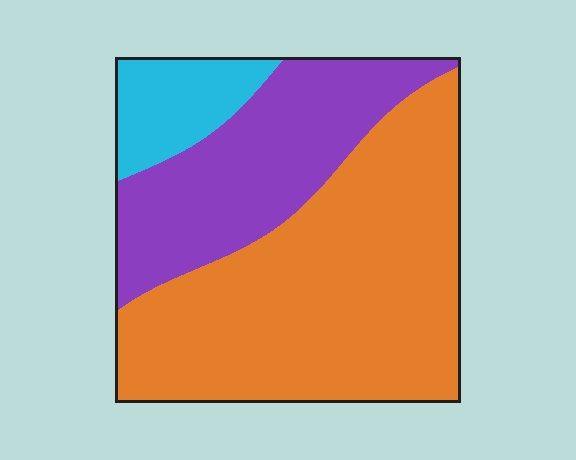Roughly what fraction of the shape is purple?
Purple takes up about one third (1/3) of the shape.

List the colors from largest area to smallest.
From largest to smallest: orange, purple, cyan.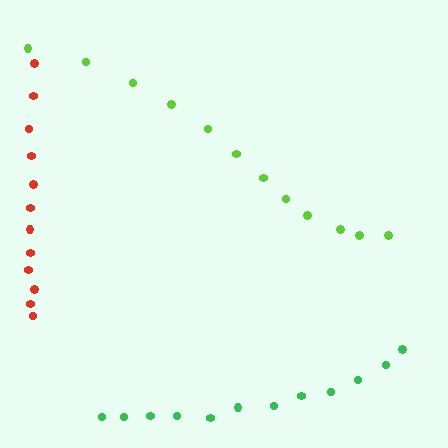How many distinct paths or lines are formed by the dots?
There are 3 distinct paths.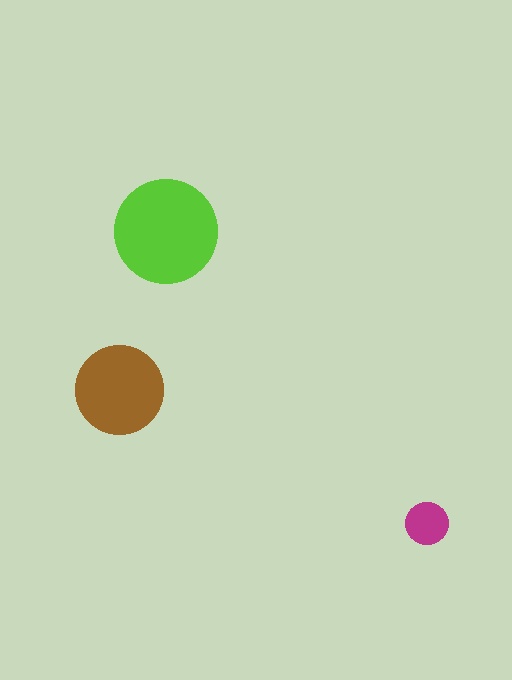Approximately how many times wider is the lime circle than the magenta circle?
About 2.5 times wider.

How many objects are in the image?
There are 3 objects in the image.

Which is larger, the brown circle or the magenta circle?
The brown one.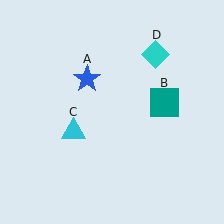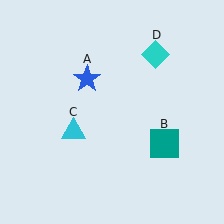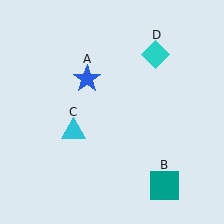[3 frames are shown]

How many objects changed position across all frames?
1 object changed position: teal square (object B).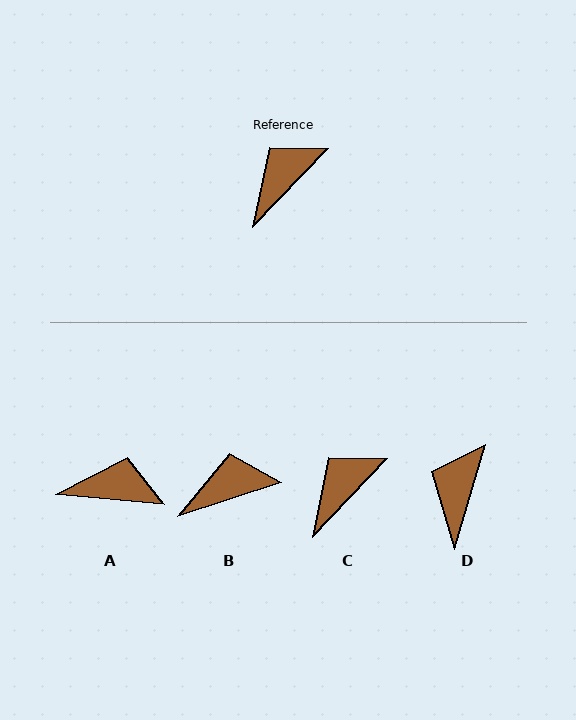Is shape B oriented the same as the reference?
No, it is off by about 28 degrees.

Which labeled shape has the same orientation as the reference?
C.